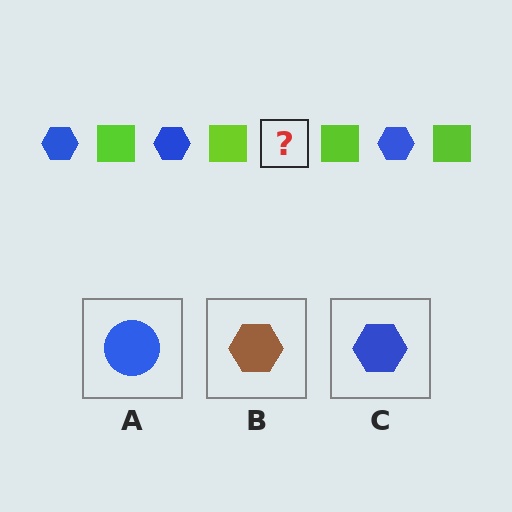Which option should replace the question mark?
Option C.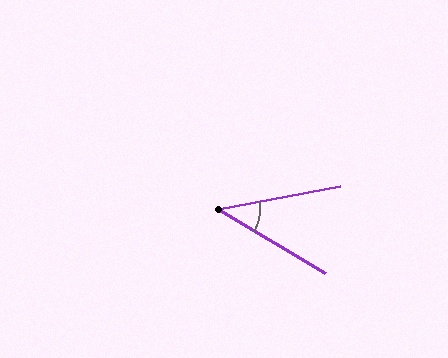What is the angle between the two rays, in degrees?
Approximately 41 degrees.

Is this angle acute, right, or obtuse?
It is acute.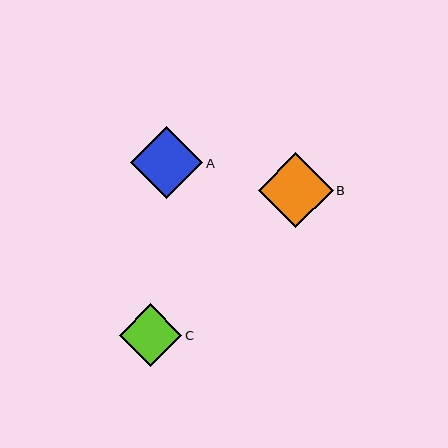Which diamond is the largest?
Diamond B is the largest with a size of approximately 75 pixels.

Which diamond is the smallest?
Diamond C is the smallest with a size of approximately 63 pixels.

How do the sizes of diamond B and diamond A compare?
Diamond B and diamond A are approximately the same size.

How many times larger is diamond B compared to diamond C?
Diamond B is approximately 1.2 times the size of diamond C.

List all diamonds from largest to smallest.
From largest to smallest: B, A, C.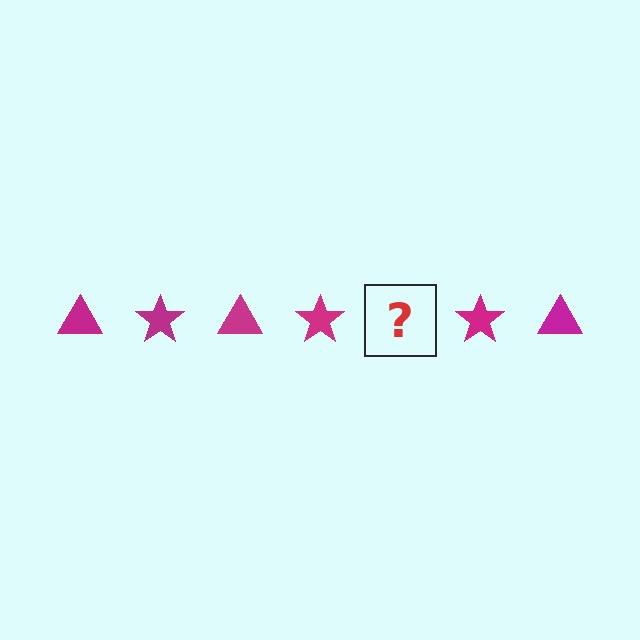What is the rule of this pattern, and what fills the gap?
The rule is that the pattern cycles through triangle, star shapes in magenta. The gap should be filled with a magenta triangle.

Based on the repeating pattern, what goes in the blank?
The blank should be a magenta triangle.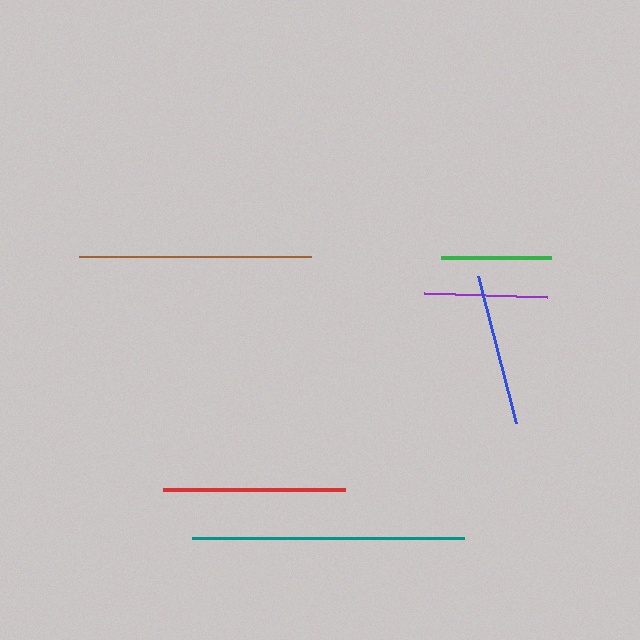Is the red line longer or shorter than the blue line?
The red line is longer than the blue line.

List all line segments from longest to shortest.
From longest to shortest: teal, brown, red, blue, purple, green.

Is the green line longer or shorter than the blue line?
The blue line is longer than the green line.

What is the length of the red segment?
The red segment is approximately 183 pixels long.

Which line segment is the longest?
The teal line is the longest at approximately 272 pixels.